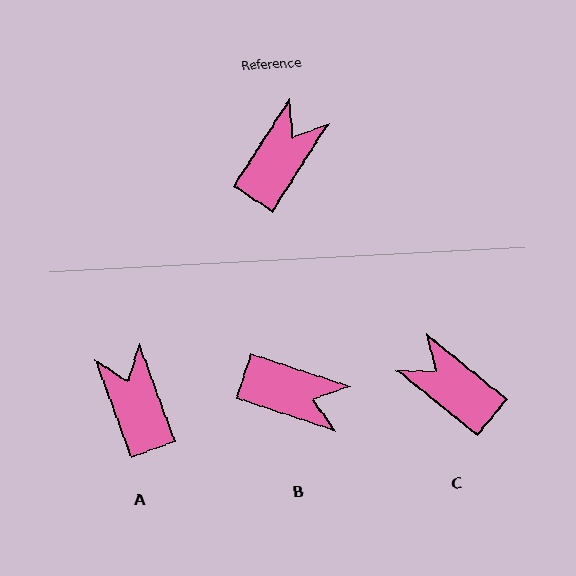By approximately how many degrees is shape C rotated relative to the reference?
Approximately 83 degrees counter-clockwise.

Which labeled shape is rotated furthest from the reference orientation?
C, about 83 degrees away.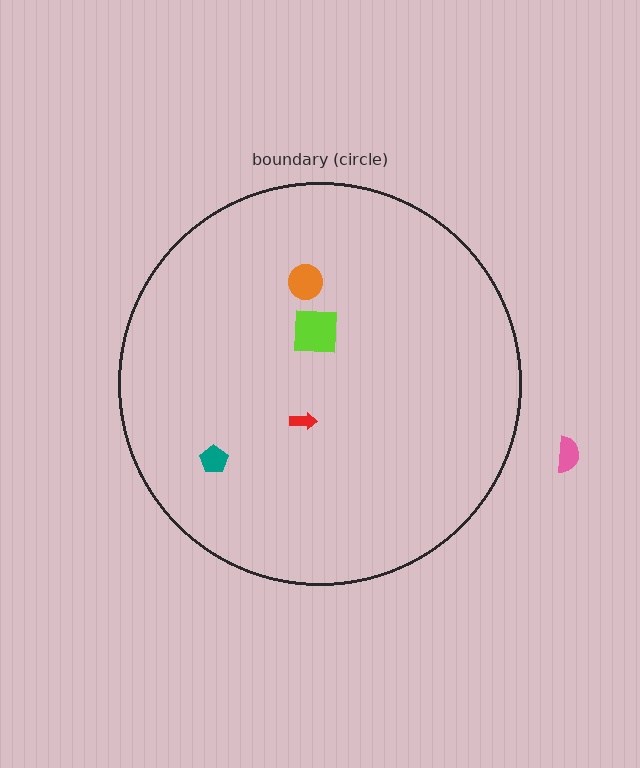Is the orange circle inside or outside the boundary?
Inside.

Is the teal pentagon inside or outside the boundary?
Inside.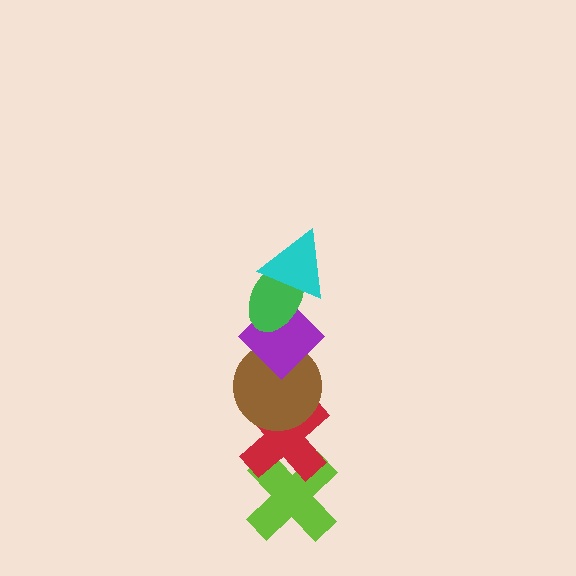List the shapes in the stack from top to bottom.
From top to bottom: the cyan triangle, the green ellipse, the purple diamond, the brown circle, the red cross, the lime cross.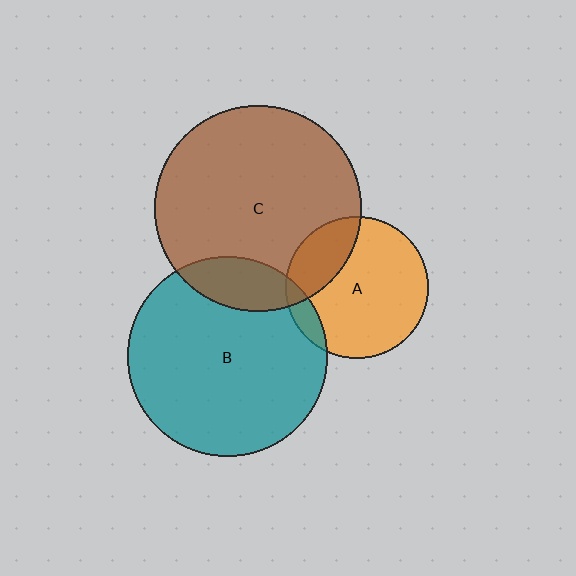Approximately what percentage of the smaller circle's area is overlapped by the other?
Approximately 15%.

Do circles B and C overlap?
Yes.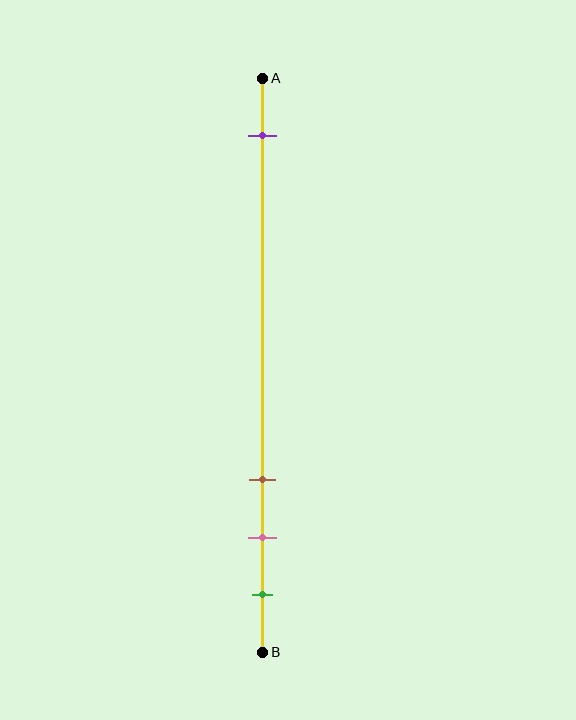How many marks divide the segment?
There are 4 marks dividing the segment.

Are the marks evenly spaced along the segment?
No, the marks are not evenly spaced.